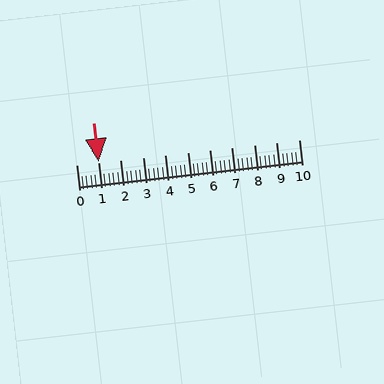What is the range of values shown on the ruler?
The ruler shows values from 0 to 10.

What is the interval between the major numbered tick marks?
The major tick marks are spaced 1 units apart.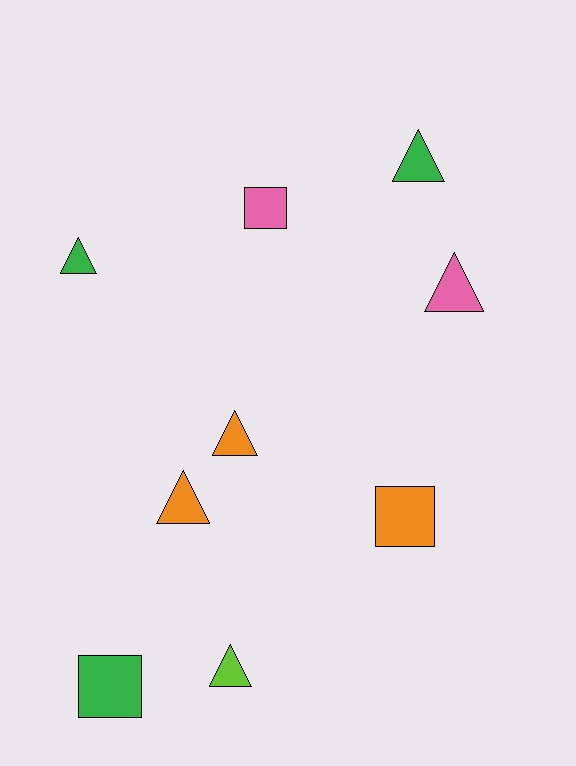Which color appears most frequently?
Green, with 3 objects.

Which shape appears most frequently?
Triangle, with 6 objects.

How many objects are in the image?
There are 9 objects.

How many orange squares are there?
There is 1 orange square.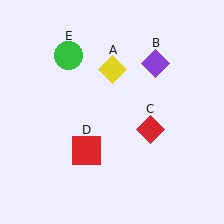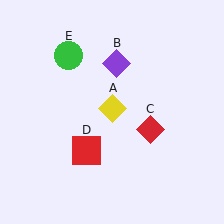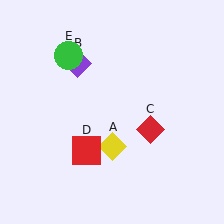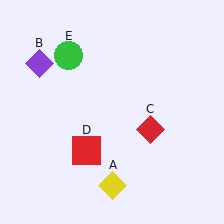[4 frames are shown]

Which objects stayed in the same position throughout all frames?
Red diamond (object C) and red square (object D) and green circle (object E) remained stationary.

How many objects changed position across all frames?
2 objects changed position: yellow diamond (object A), purple diamond (object B).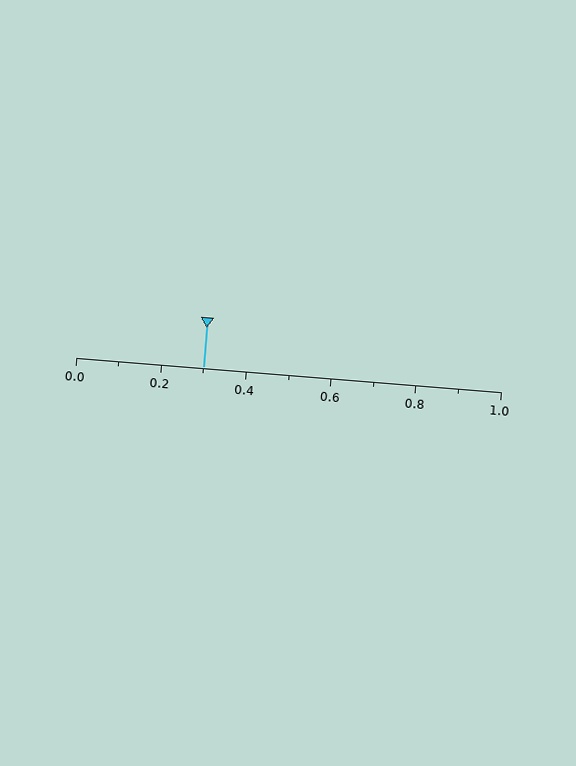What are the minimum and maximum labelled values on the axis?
The axis runs from 0.0 to 1.0.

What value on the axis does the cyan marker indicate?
The marker indicates approximately 0.3.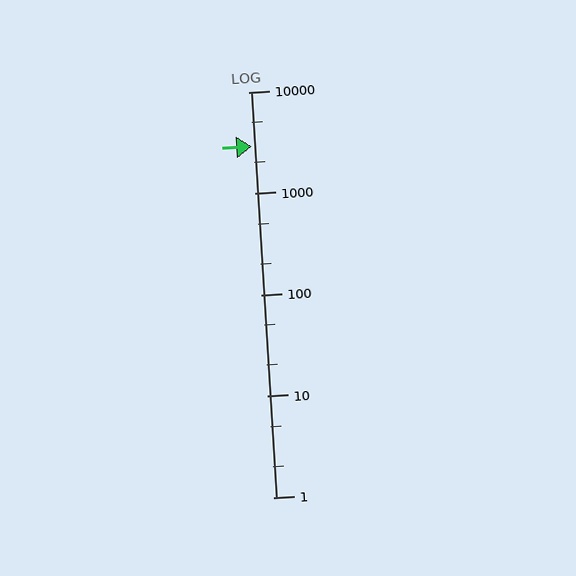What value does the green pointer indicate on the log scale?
The pointer indicates approximately 2900.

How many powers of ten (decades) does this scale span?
The scale spans 4 decades, from 1 to 10000.